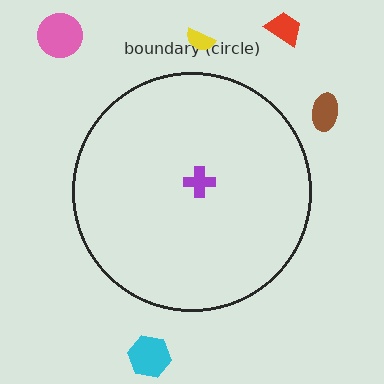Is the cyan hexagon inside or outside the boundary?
Outside.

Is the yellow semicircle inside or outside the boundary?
Outside.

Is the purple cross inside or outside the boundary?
Inside.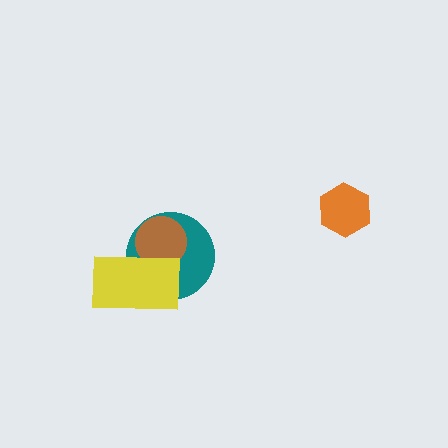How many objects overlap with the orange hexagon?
0 objects overlap with the orange hexagon.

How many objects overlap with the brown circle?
2 objects overlap with the brown circle.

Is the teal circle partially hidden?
Yes, it is partially covered by another shape.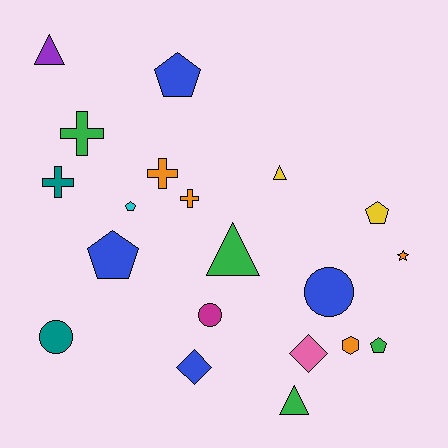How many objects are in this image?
There are 20 objects.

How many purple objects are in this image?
There is 1 purple object.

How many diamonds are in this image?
There are 2 diamonds.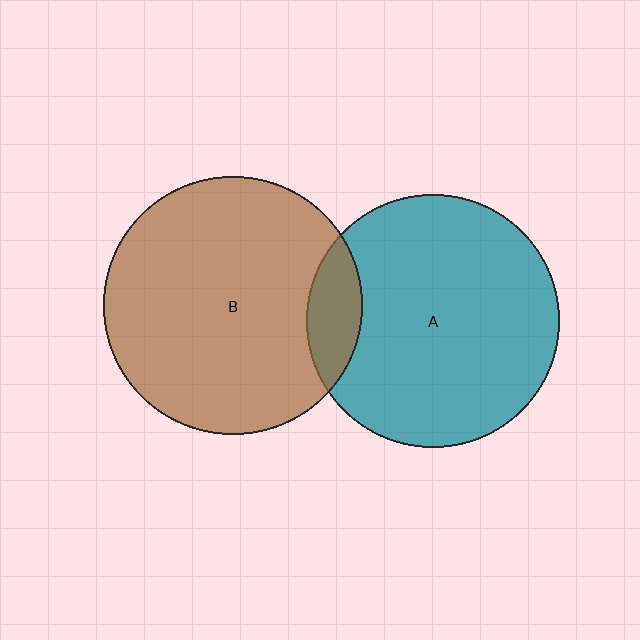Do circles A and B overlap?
Yes.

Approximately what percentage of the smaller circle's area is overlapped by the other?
Approximately 10%.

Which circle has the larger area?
Circle B (brown).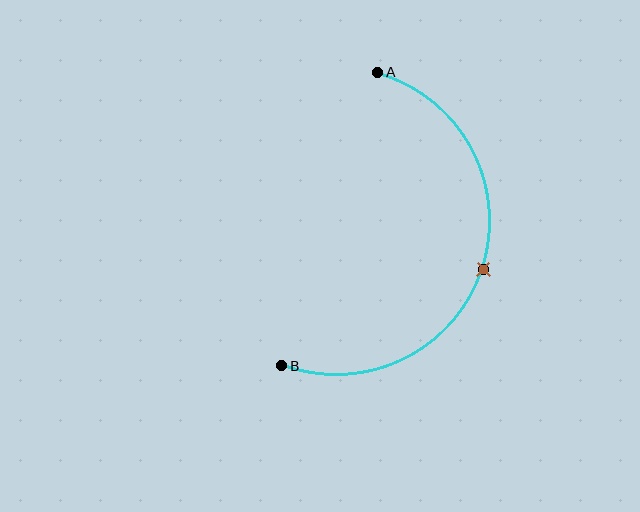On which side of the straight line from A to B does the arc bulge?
The arc bulges to the right of the straight line connecting A and B.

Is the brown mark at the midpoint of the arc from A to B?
Yes. The brown mark lies on the arc at equal arc-length from both A and B — it is the arc midpoint.